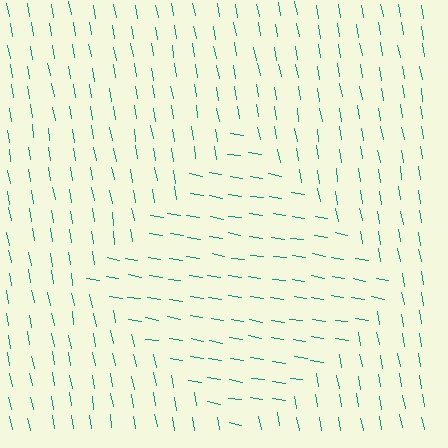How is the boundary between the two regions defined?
The boundary is defined purely by a change in line orientation (approximately 71 degrees difference). All lines are the same color and thickness.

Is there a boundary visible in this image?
Yes, there is a texture boundary formed by a change in line orientation.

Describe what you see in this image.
The image is filled with small teal line segments. A diamond region in the image has lines oriented differently from the surrounding lines, creating a visible texture boundary.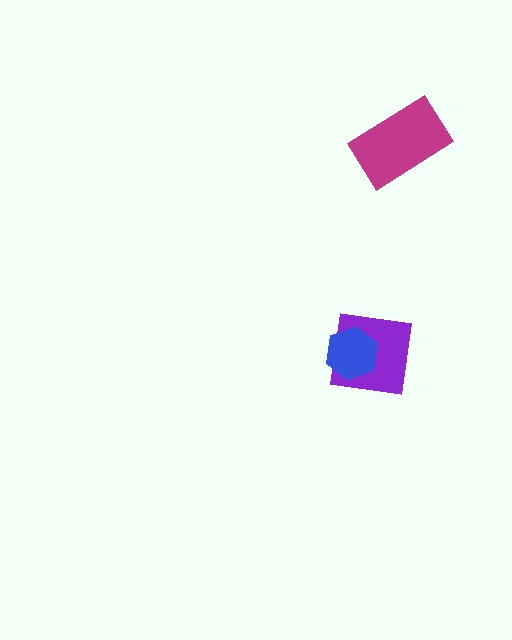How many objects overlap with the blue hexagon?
1 object overlaps with the blue hexagon.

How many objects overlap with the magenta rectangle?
0 objects overlap with the magenta rectangle.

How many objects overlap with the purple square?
1 object overlaps with the purple square.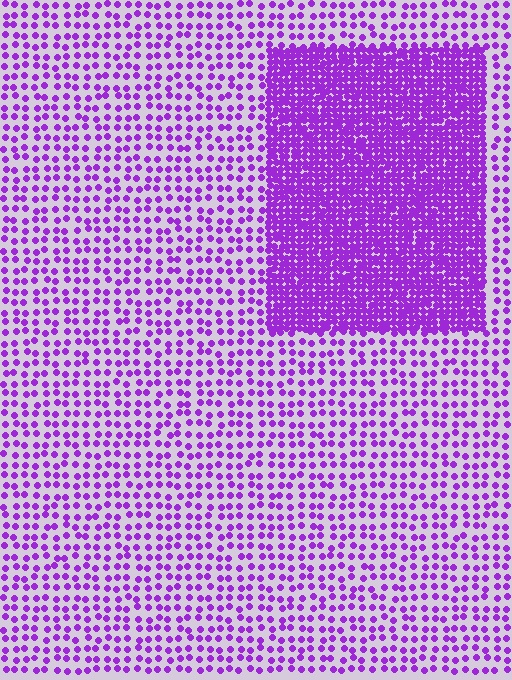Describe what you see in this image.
The image contains small purple elements arranged at two different densities. A rectangle-shaped region is visible where the elements are more densely packed than the surrounding area.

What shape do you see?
I see a rectangle.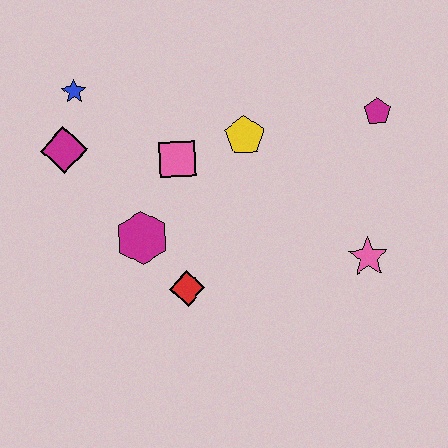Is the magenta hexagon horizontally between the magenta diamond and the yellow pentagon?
Yes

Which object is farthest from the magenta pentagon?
The magenta diamond is farthest from the magenta pentagon.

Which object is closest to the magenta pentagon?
The yellow pentagon is closest to the magenta pentagon.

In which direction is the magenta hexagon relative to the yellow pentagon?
The magenta hexagon is to the left of the yellow pentagon.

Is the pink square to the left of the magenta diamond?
No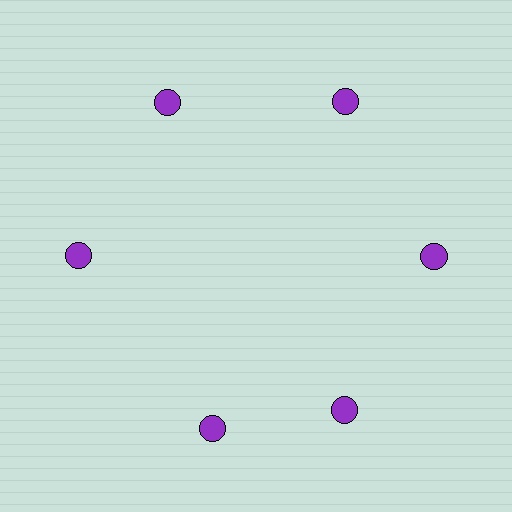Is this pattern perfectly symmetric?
No. The 6 purple circles are arranged in a ring, but one element near the 7 o'clock position is rotated out of alignment along the ring, breaking the 6-fold rotational symmetry.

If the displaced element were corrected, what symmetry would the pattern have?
It would have 6-fold rotational symmetry — the pattern would map onto itself every 60 degrees.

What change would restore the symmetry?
The symmetry would be restored by rotating it back into even spacing with its neighbors so that all 6 circles sit at equal angles and equal distance from the center.